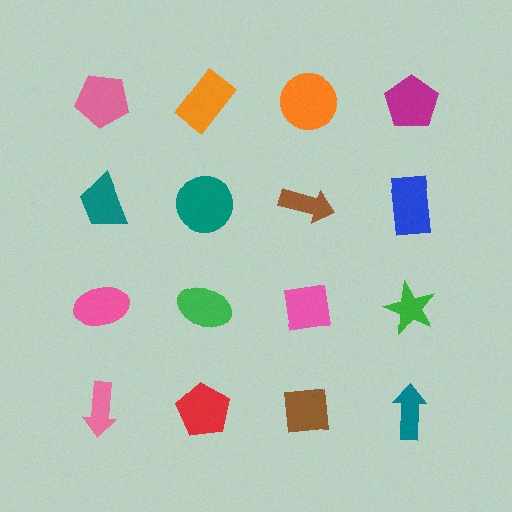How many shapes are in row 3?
4 shapes.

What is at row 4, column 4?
A teal arrow.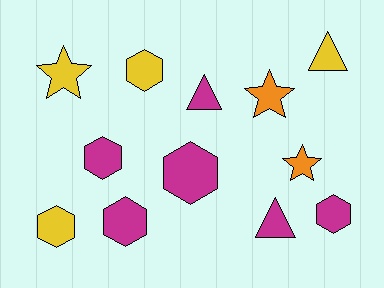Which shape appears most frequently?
Hexagon, with 6 objects.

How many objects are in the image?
There are 12 objects.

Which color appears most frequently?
Magenta, with 6 objects.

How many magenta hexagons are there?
There are 4 magenta hexagons.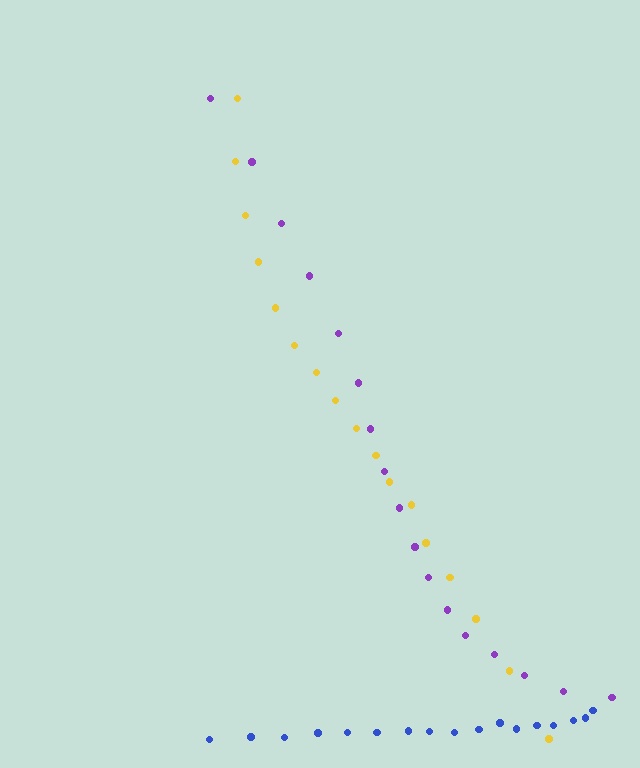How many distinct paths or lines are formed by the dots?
There are 3 distinct paths.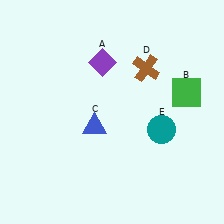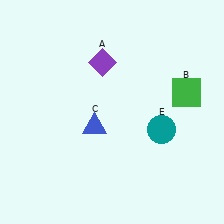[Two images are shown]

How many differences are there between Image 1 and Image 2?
There is 1 difference between the two images.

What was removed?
The brown cross (D) was removed in Image 2.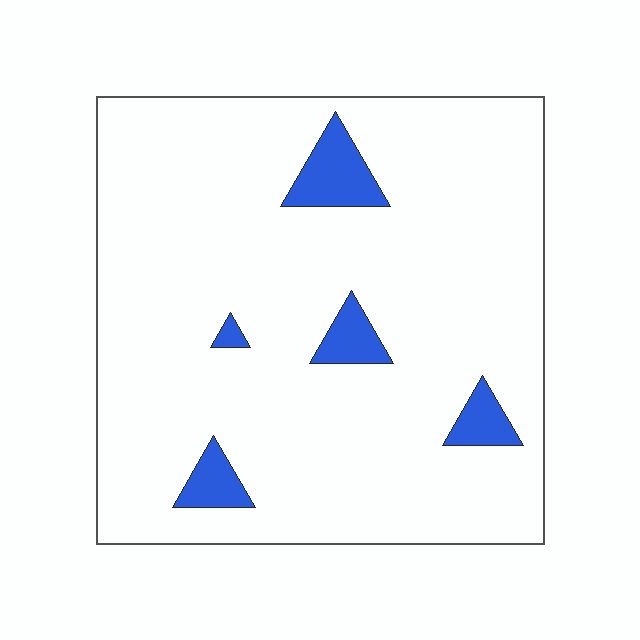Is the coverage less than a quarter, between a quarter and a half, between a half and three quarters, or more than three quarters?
Less than a quarter.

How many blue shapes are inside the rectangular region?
5.